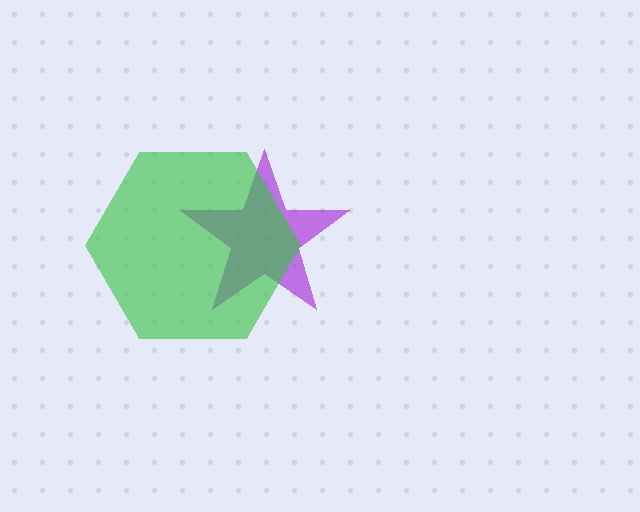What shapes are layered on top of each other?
The layered shapes are: a purple star, a green hexagon.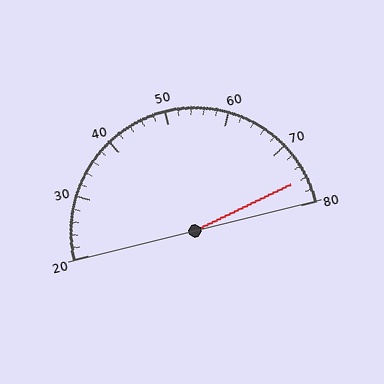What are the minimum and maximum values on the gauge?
The gauge ranges from 20 to 80.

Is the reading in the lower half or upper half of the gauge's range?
The reading is in the upper half of the range (20 to 80).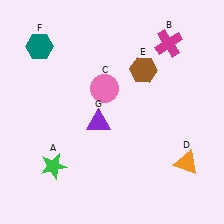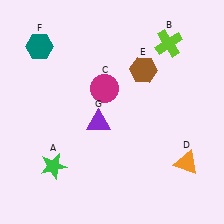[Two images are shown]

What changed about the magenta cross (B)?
In Image 1, B is magenta. In Image 2, it changed to lime.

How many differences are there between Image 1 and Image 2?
There are 2 differences between the two images.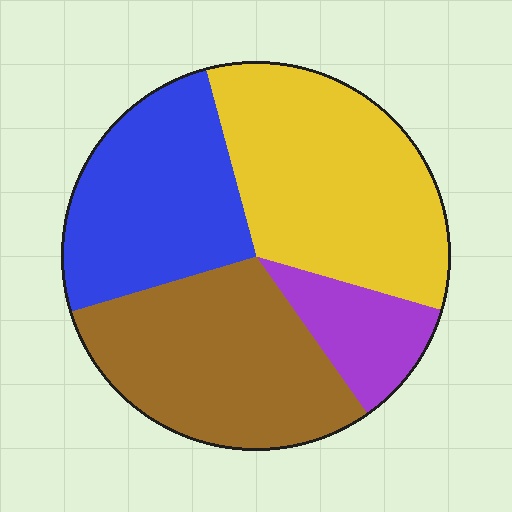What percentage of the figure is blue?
Blue covers 26% of the figure.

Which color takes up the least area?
Purple, at roughly 10%.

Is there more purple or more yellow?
Yellow.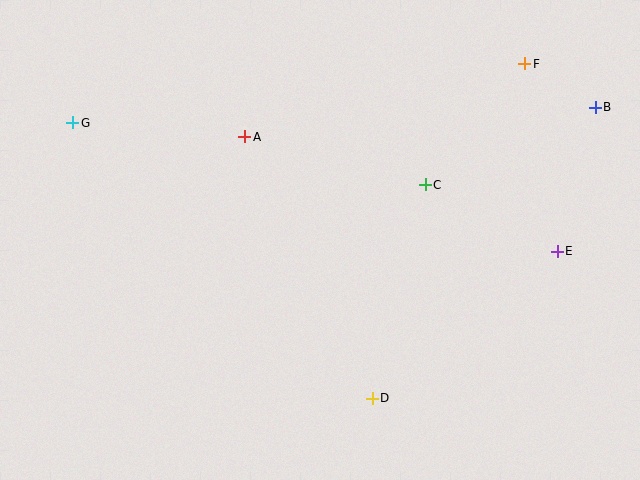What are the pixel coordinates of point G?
Point G is at (73, 123).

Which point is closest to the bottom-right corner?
Point E is closest to the bottom-right corner.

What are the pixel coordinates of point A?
Point A is at (245, 137).